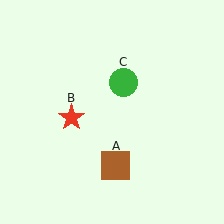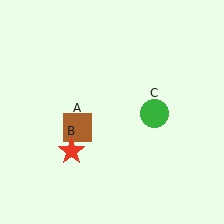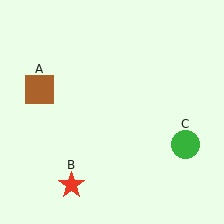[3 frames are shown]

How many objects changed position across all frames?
3 objects changed position: brown square (object A), red star (object B), green circle (object C).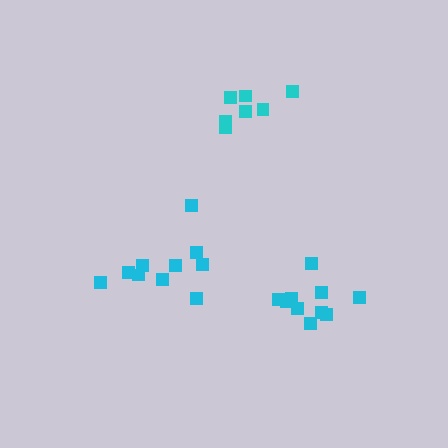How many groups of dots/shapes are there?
There are 3 groups.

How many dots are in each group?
Group 1: 7 dots, Group 2: 10 dots, Group 3: 10 dots (27 total).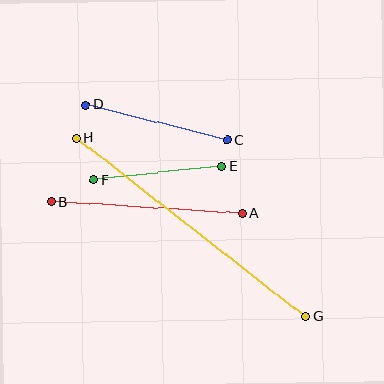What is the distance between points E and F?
The distance is approximately 129 pixels.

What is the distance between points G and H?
The distance is approximately 290 pixels.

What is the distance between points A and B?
The distance is approximately 192 pixels.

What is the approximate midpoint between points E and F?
The midpoint is at approximately (157, 173) pixels.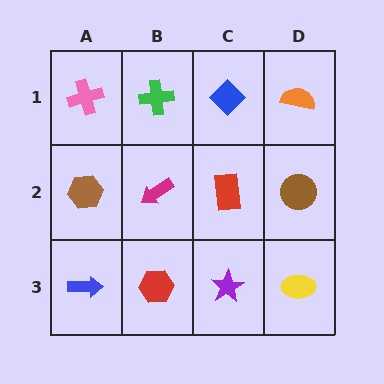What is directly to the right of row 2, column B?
A red rectangle.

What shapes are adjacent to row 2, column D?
An orange semicircle (row 1, column D), a yellow ellipse (row 3, column D), a red rectangle (row 2, column C).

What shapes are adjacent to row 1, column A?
A brown hexagon (row 2, column A), a green cross (row 1, column B).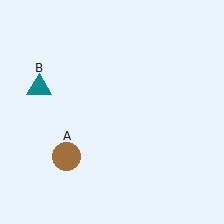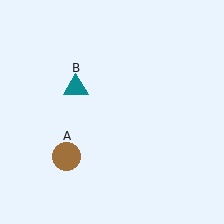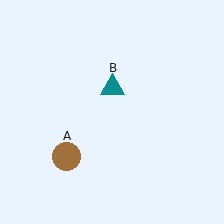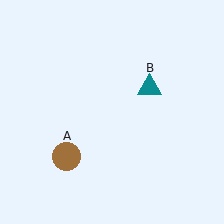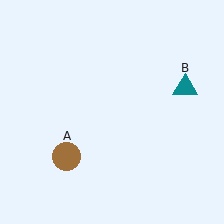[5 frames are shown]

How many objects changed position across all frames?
1 object changed position: teal triangle (object B).